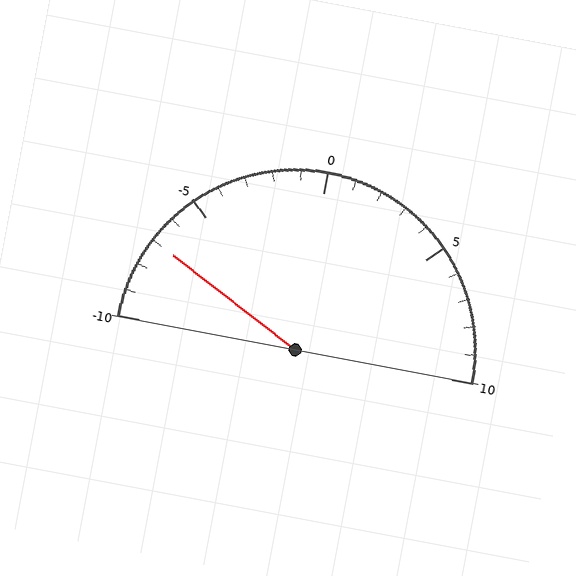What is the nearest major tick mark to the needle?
The nearest major tick mark is -5.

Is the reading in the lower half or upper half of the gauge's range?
The reading is in the lower half of the range (-10 to 10).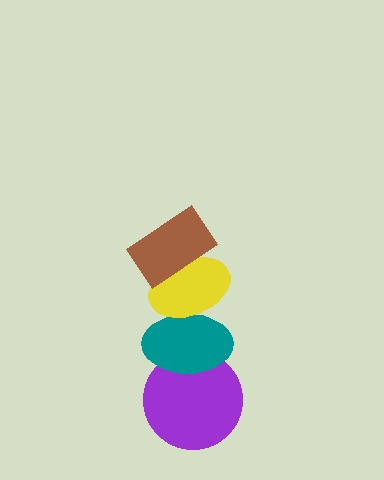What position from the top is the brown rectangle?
The brown rectangle is 1st from the top.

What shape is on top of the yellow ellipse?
The brown rectangle is on top of the yellow ellipse.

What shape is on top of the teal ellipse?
The yellow ellipse is on top of the teal ellipse.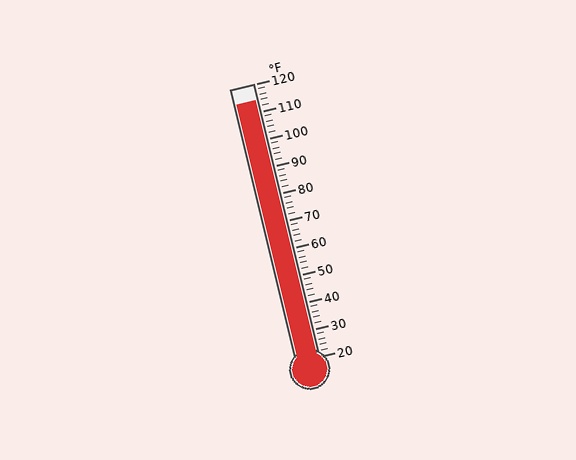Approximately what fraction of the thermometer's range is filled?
The thermometer is filled to approximately 95% of its range.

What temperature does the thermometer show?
The thermometer shows approximately 114°F.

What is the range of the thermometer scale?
The thermometer scale ranges from 20°F to 120°F.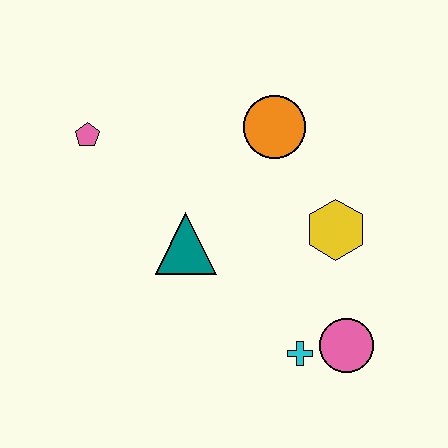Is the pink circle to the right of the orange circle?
Yes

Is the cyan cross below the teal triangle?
Yes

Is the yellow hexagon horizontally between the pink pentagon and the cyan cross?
No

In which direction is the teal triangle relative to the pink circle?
The teal triangle is to the left of the pink circle.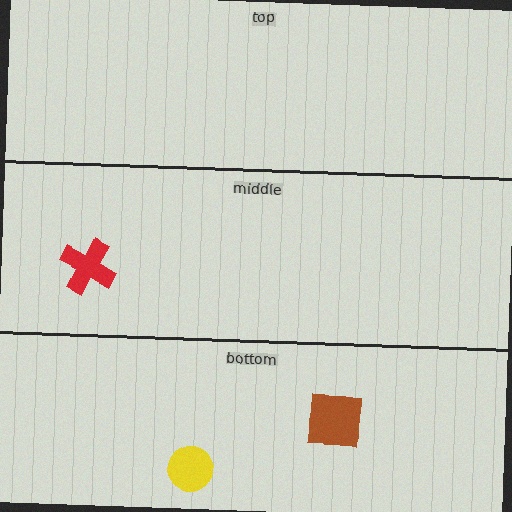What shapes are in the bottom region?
The yellow circle, the brown square.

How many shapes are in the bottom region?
2.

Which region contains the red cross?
The middle region.